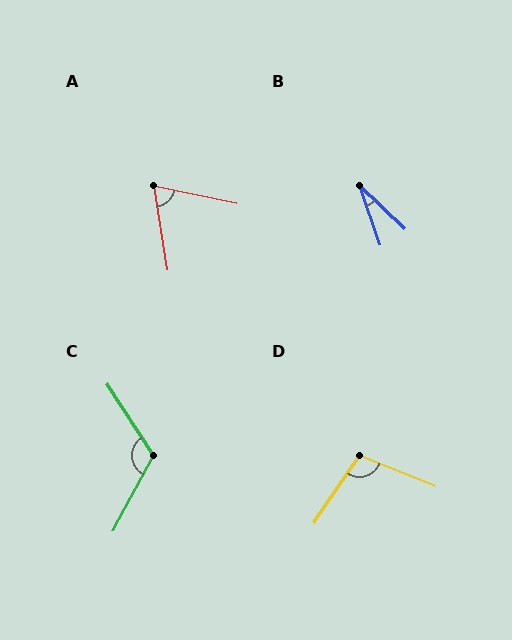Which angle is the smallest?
B, at approximately 27 degrees.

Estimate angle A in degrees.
Approximately 69 degrees.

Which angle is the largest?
C, at approximately 119 degrees.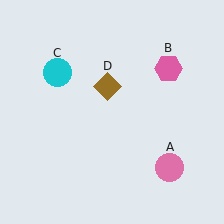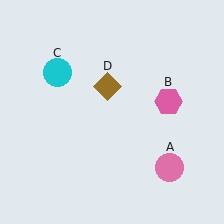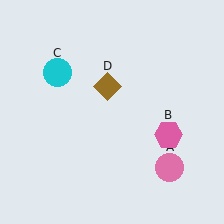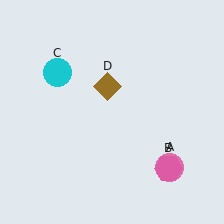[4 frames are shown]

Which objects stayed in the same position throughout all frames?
Pink circle (object A) and cyan circle (object C) and brown diamond (object D) remained stationary.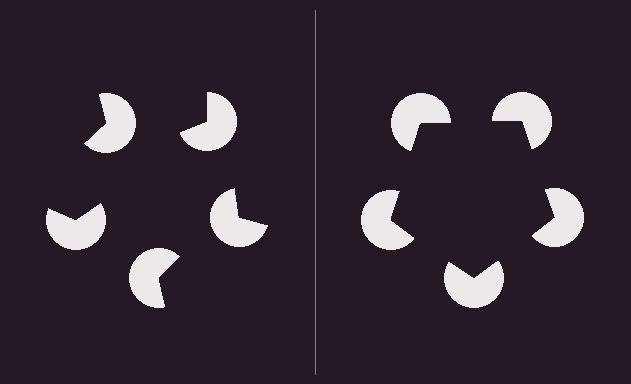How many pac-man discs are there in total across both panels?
10 — 5 on each side.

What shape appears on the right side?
An illusory pentagon.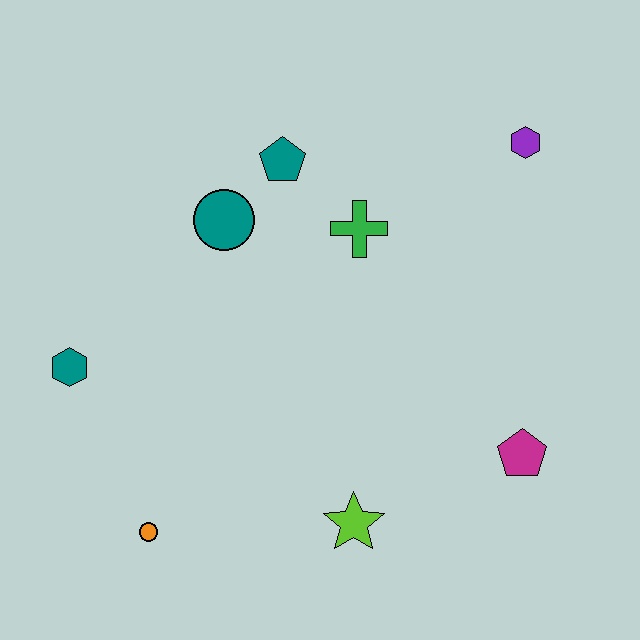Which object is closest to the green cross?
The teal pentagon is closest to the green cross.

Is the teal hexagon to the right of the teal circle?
No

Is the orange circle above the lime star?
No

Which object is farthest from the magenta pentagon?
The teal hexagon is farthest from the magenta pentagon.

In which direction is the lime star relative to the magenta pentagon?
The lime star is to the left of the magenta pentagon.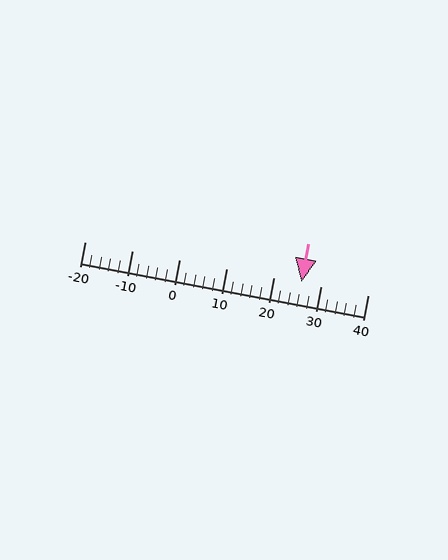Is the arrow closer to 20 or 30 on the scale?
The arrow is closer to 30.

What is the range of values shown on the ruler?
The ruler shows values from -20 to 40.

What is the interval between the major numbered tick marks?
The major tick marks are spaced 10 units apart.